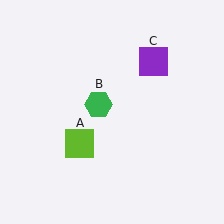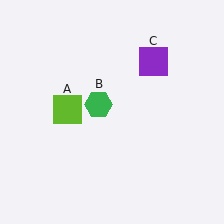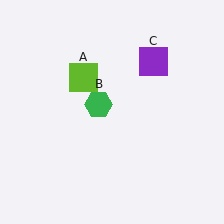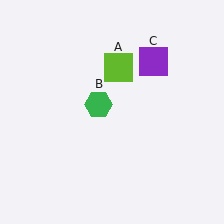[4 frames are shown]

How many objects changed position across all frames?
1 object changed position: lime square (object A).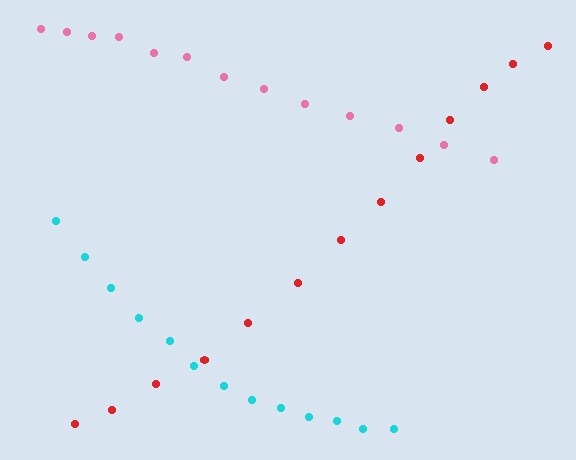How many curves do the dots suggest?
There are 3 distinct paths.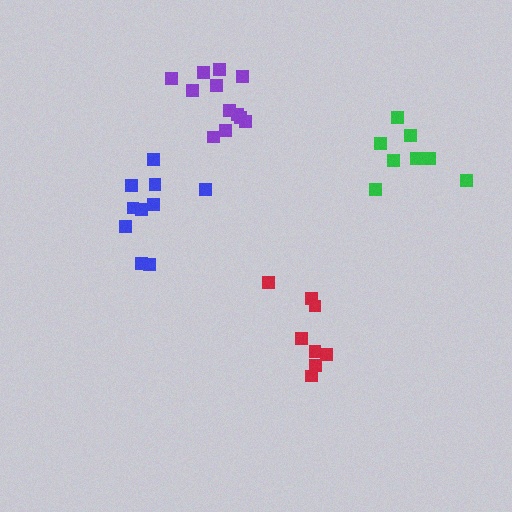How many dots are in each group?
Group 1: 8 dots, Group 2: 12 dots, Group 3: 8 dots, Group 4: 10 dots (38 total).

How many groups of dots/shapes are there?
There are 4 groups.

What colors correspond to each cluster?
The clusters are colored: green, purple, red, blue.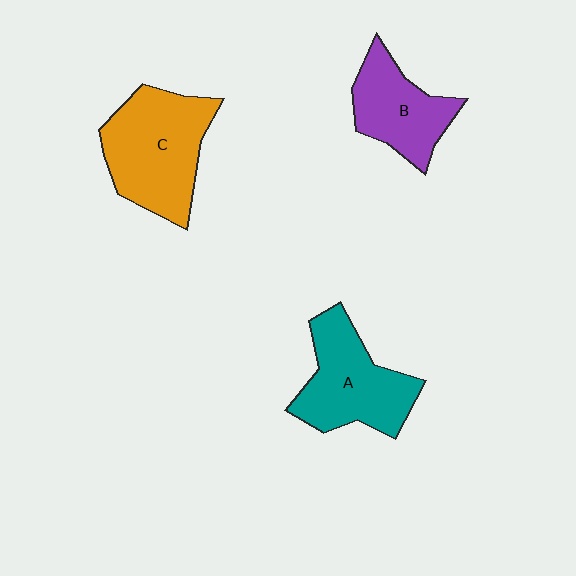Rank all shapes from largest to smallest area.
From largest to smallest: C (orange), A (teal), B (purple).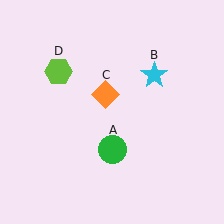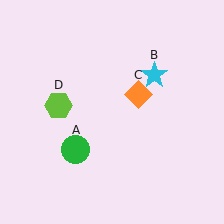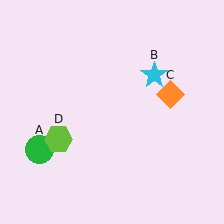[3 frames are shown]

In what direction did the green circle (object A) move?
The green circle (object A) moved left.